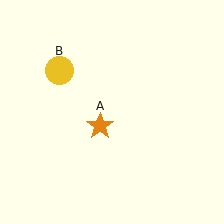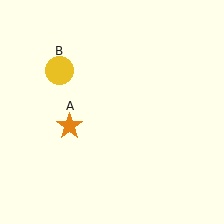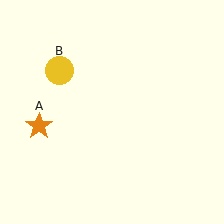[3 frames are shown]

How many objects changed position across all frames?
1 object changed position: orange star (object A).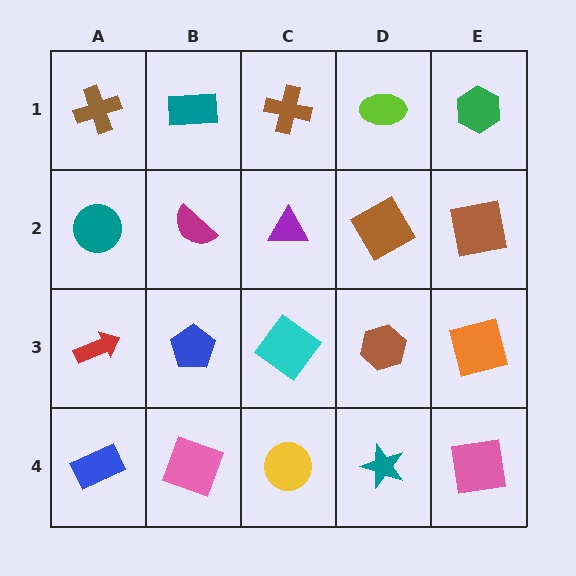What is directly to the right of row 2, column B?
A purple triangle.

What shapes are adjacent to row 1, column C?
A purple triangle (row 2, column C), a teal rectangle (row 1, column B), a lime ellipse (row 1, column D).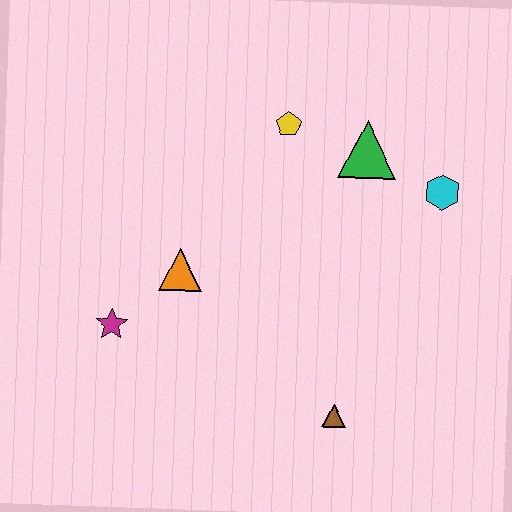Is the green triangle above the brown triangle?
Yes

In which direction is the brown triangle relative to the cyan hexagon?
The brown triangle is below the cyan hexagon.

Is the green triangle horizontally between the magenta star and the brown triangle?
No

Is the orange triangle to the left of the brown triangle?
Yes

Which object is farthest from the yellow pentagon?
The brown triangle is farthest from the yellow pentagon.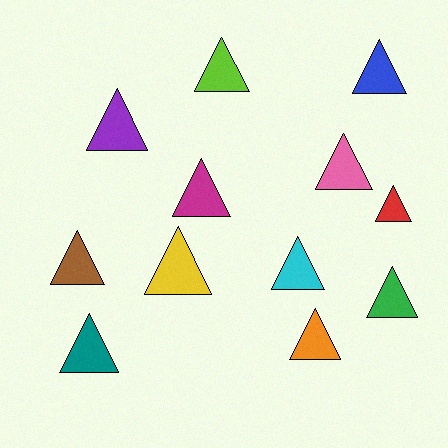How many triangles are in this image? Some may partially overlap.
There are 12 triangles.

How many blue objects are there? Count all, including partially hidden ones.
There is 1 blue object.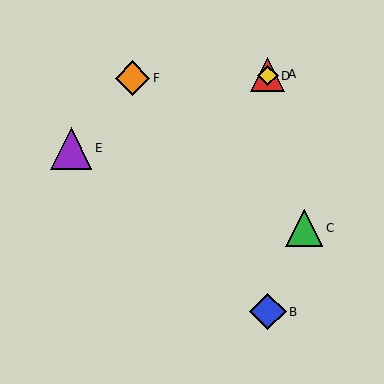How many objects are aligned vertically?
3 objects (A, B, D) are aligned vertically.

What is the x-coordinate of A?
Object A is at x≈268.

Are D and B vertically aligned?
Yes, both are at x≈268.